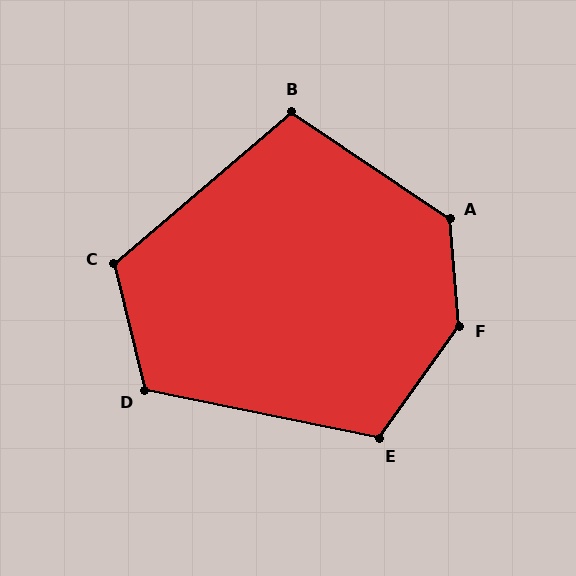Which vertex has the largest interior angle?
F, at approximately 139 degrees.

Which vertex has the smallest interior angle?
B, at approximately 106 degrees.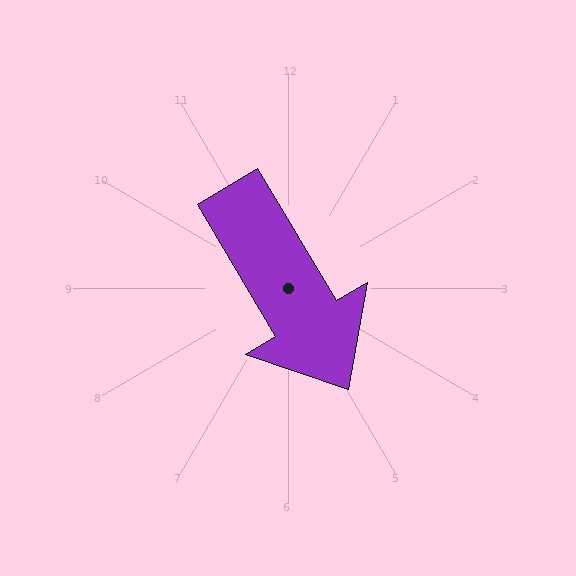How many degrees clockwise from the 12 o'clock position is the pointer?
Approximately 149 degrees.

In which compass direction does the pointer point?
Southeast.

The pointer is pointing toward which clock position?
Roughly 5 o'clock.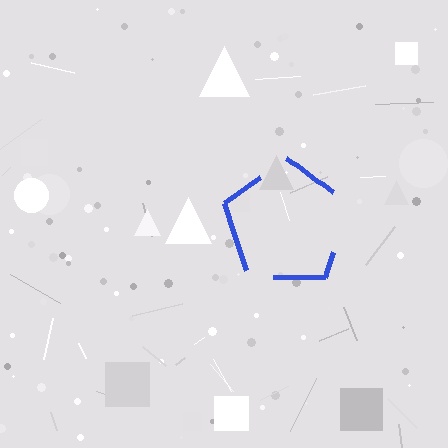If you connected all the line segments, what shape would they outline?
They would outline a pentagon.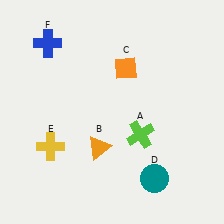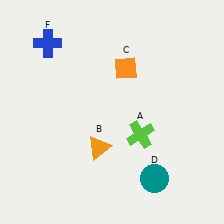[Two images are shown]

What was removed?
The yellow cross (E) was removed in Image 2.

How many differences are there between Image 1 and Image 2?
There is 1 difference between the two images.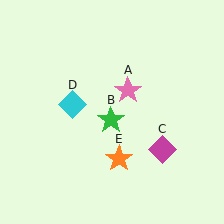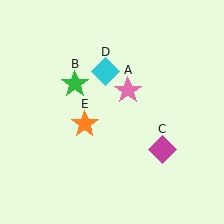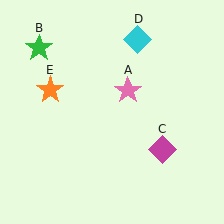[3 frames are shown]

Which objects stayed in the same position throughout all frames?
Pink star (object A) and magenta diamond (object C) remained stationary.